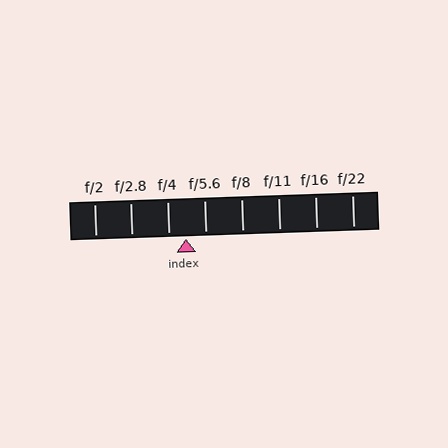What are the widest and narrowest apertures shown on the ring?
The widest aperture shown is f/2 and the narrowest is f/22.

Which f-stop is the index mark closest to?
The index mark is closest to f/4.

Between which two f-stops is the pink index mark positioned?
The index mark is between f/4 and f/5.6.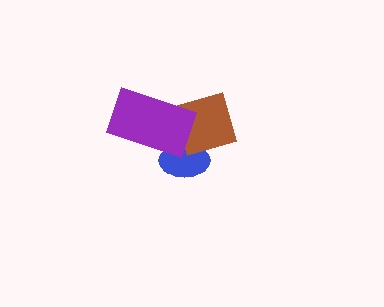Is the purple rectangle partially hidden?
No, no other shape covers it.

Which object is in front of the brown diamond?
The purple rectangle is in front of the brown diamond.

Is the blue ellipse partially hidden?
Yes, it is partially covered by another shape.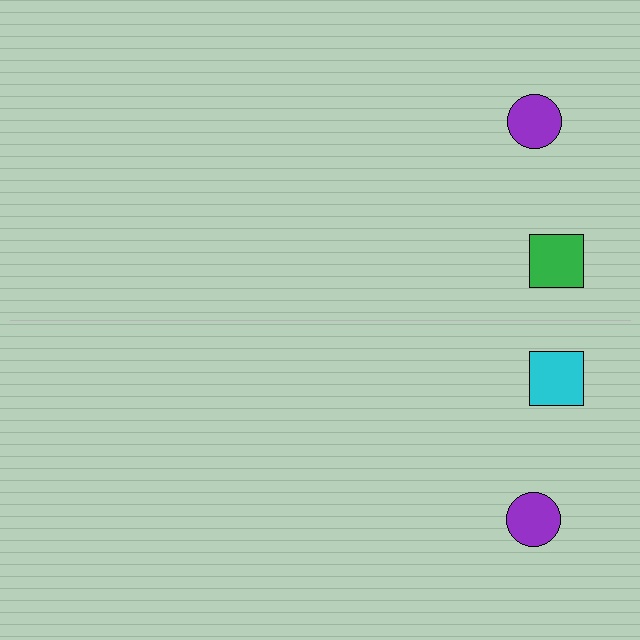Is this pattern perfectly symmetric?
No, the pattern is not perfectly symmetric. The cyan square on the bottom side breaks the symmetry — its mirror counterpart is green.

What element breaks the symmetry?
The cyan square on the bottom side breaks the symmetry — its mirror counterpart is green.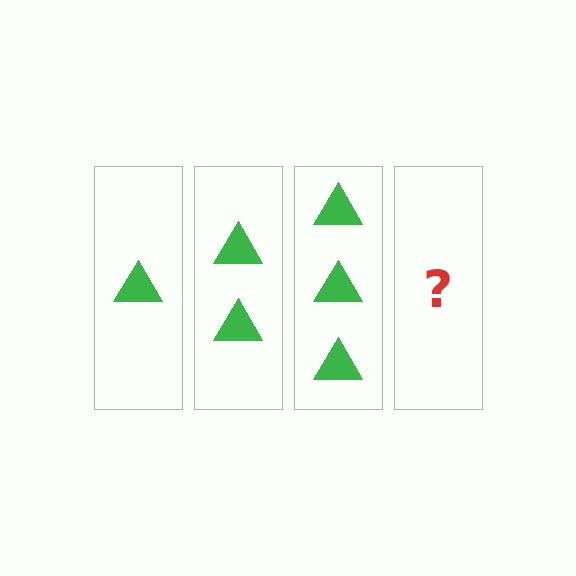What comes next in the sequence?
The next element should be 4 triangles.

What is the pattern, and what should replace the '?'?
The pattern is that each step adds one more triangle. The '?' should be 4 triangles.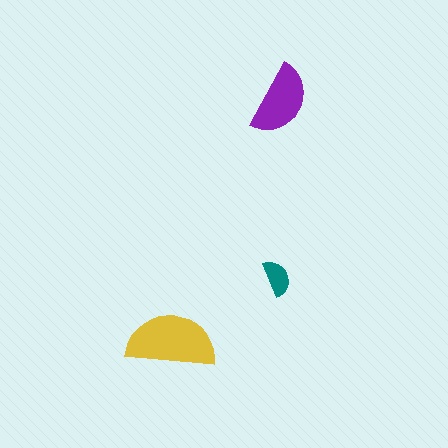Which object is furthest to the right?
The purple semicircle is rightmost.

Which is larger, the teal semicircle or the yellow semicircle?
The yellow one.